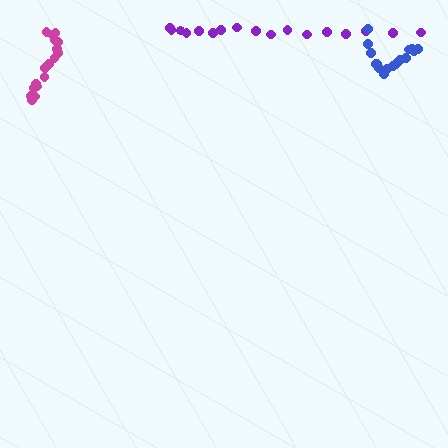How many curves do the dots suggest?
There are 3 distinct paths.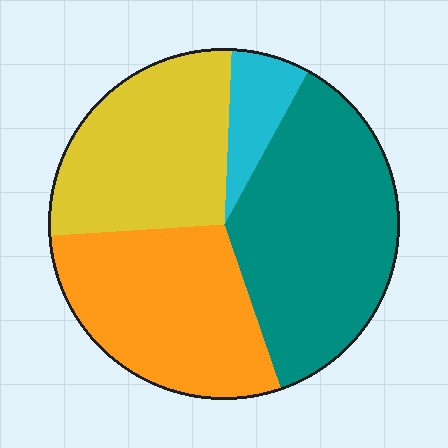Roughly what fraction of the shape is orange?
Orange covers around 30% of the shape.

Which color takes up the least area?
Cyan, at roughly 5%.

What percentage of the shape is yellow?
Yellow takes up between a quarter and a half of the shape.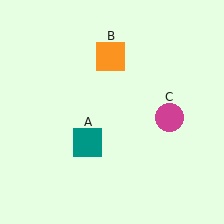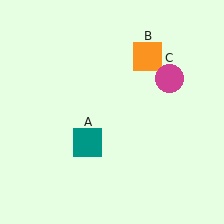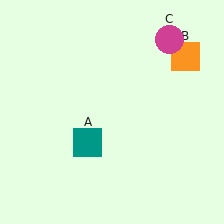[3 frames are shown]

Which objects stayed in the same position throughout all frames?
Teal square (object A) remained stationary.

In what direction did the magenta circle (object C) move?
The magenta circle (object C) moved up.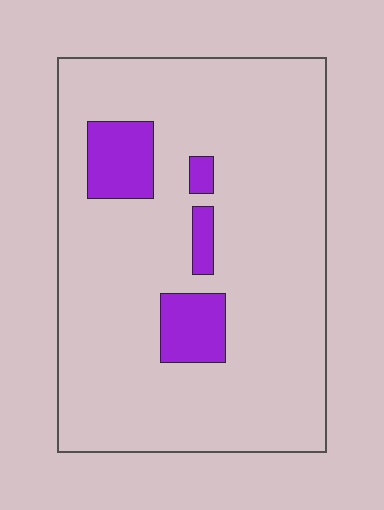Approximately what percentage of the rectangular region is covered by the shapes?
Approximately 10%.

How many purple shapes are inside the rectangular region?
4.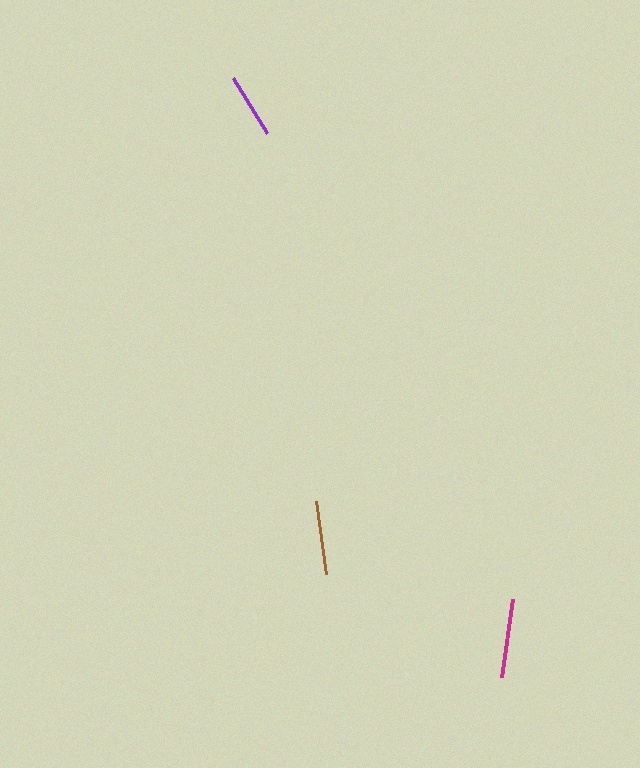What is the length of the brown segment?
The brown segment is approximately 74 pixels long.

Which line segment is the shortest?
The purple line is the shortest at approximately 64 pixels.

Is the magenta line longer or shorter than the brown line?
The magenta line is longer than the brown line.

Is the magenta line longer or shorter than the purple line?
The magenta line is longer than the purple line.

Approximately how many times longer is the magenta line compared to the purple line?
The magenta line is approximately 1.2 times the length of the purple line.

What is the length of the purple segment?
The purple segment is approximately 64 pixels long.